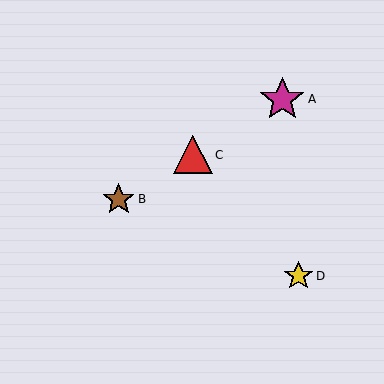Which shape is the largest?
The magenta star (labeled A) is the largest.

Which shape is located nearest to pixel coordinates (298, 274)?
The yellow star (labeled D) at (298, 276) is nearest to that location.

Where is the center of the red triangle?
The center of the red triangle is at (193, 155).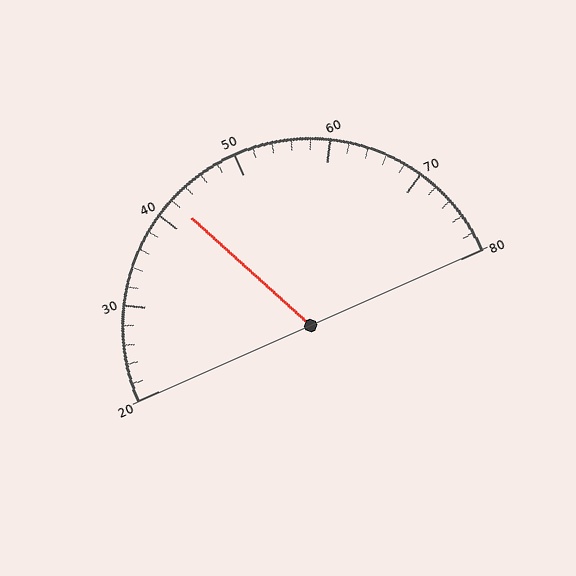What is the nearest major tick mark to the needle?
The nearest major tick mark is 40.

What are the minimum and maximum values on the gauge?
The gauge ranges from 20 to 80.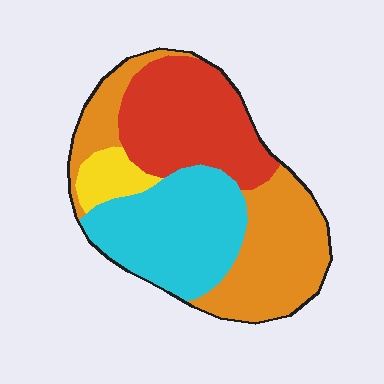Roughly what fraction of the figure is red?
Red covers 29% of the figure.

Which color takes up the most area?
Orange, at roughly 35%.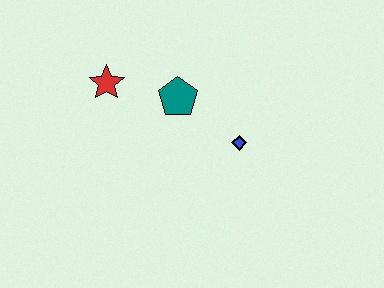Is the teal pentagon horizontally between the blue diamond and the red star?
Yes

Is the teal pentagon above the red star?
No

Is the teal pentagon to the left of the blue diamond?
Yes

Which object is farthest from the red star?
The blue diamond is farthest from the red star.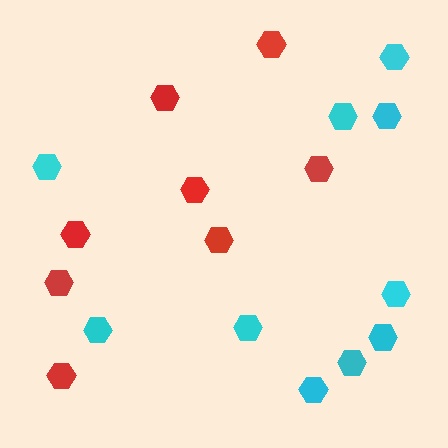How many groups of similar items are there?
There are 2 groups: one group of red hexagons (8) and one group of cyan hexagons (10).